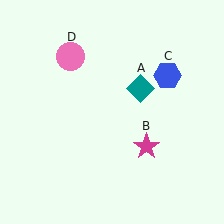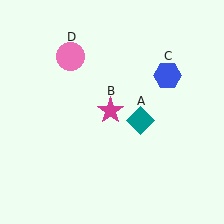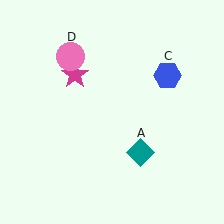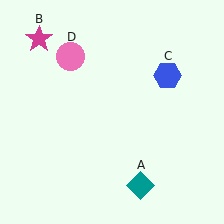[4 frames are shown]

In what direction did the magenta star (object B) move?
The magenta star (object B) moved up and to the left.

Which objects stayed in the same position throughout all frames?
Blue hexagon (object C) and pink circle (object D) remained stationary.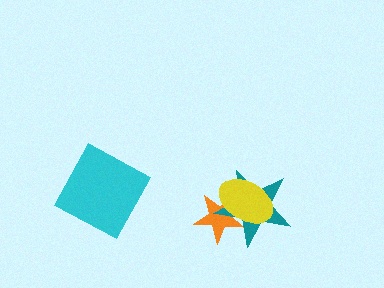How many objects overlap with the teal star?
2 objects overlap with the teal star.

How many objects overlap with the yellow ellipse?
2 objects overlap with the yellow ellipse.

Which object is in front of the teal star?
The yellow ellipse is in front of the teal star.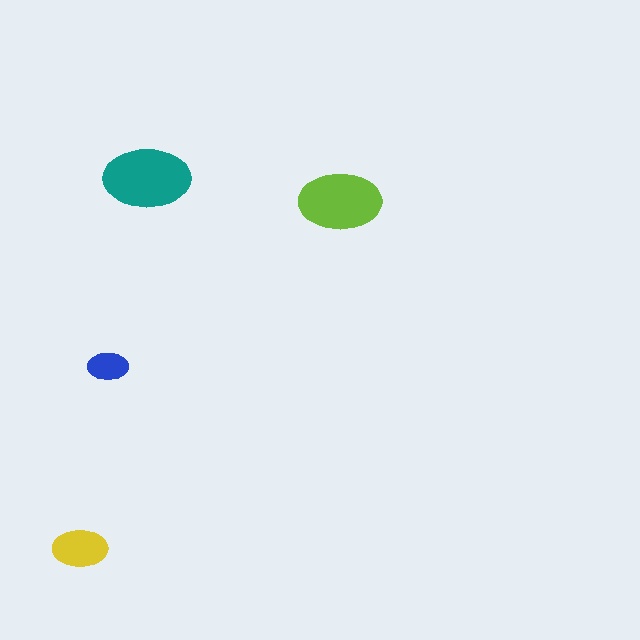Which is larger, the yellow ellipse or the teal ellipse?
The teal one.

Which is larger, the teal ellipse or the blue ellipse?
The teal one.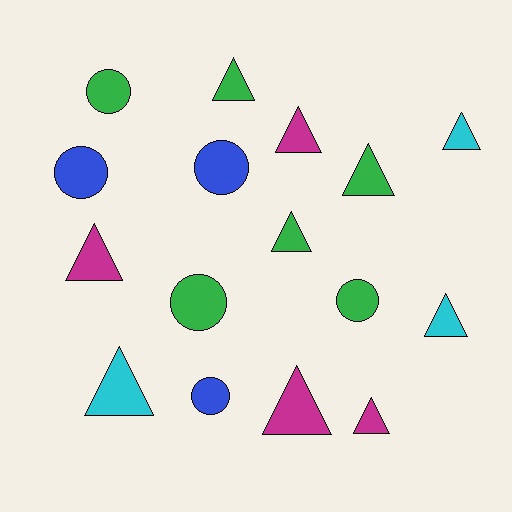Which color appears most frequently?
Green, with 6 objects.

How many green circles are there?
There are 3 green circles.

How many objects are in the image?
There are 16 objects.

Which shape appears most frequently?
Triangle, with 10 objects.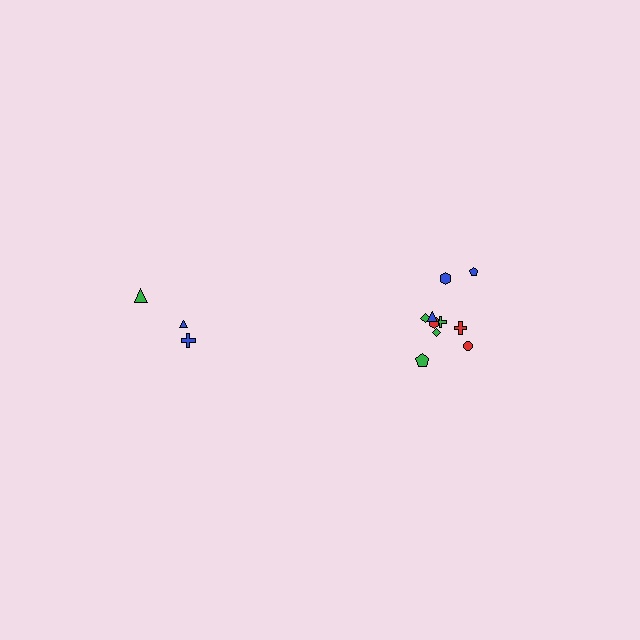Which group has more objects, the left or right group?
The right group.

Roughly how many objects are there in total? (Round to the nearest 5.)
Roughly 15 objects in total.